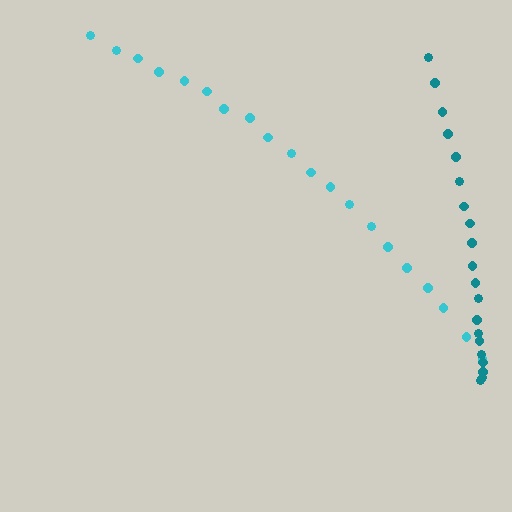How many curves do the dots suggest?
There are 2 distinct paths.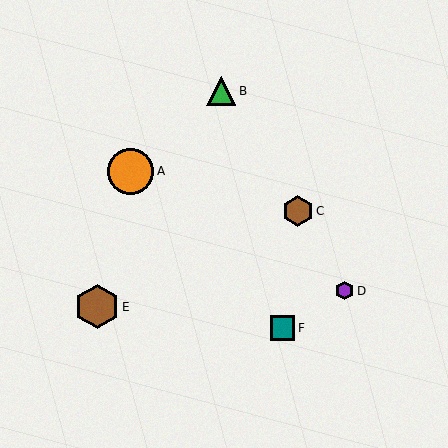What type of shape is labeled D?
Shape D is a purple hexagon.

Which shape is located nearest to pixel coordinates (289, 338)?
The teal square (labeled F) at (282, 328) is nearest to that location.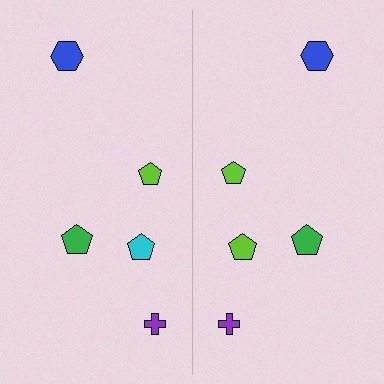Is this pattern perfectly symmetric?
No, the pattern is not perfectly symmetric. The lime pentagon on the right side breaks the symmetry — its mirror counterpart is cyan.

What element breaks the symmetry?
The lime pentagon on the right side breaks the symmetry — its mirror counterpart is cyan.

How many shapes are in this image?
There are 10 shapes in this image.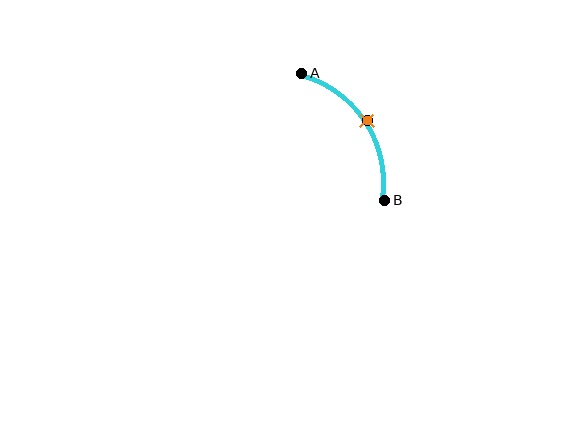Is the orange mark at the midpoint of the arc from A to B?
Yes. The orange mark lies on the arc at equal arc-length from both A and B — it is the arc midpoint.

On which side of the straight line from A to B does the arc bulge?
The arc bulges to the right of the straight line connecting A and B.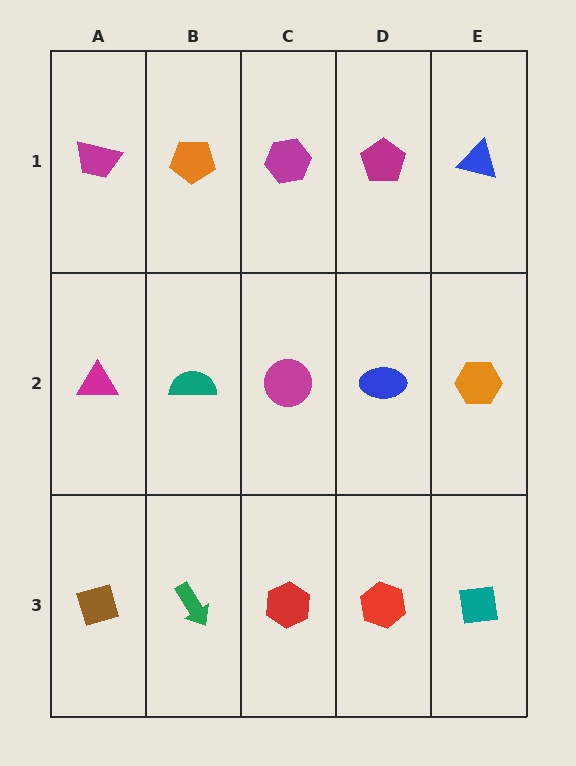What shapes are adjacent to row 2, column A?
A magenta trapezoid (row 1, column A), a brown diamond (row 3, column A), a teal semicircle (row 2, column B).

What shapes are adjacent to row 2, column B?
An orange pentagon (row 1, column B), a green arrow (row 3, column B), a magenta triangle (row 2, column A), a magenta circle (row 2, column C).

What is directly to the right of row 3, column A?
A green arrow.